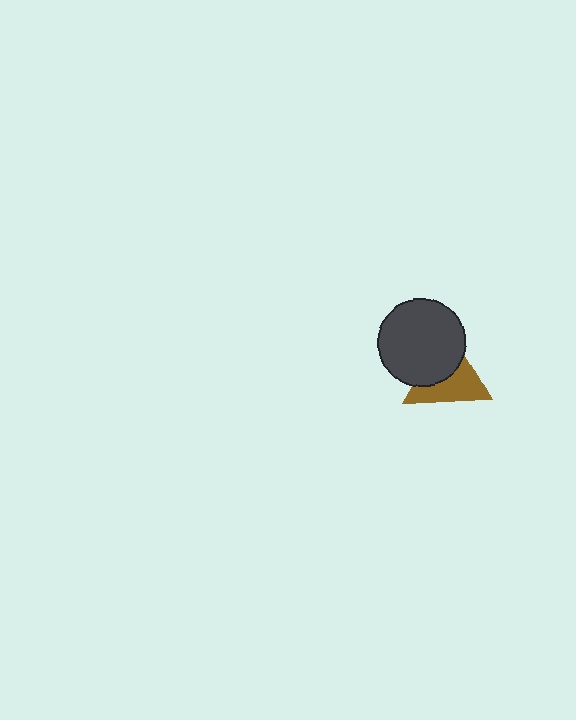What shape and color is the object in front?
The object in front is a dark gray circle.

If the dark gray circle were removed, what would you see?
You would see the complete brown triangle.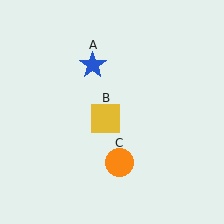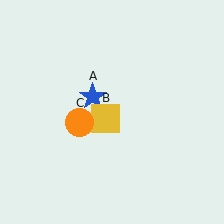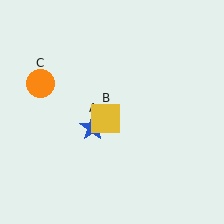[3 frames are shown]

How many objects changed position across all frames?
2 objects changed position: blue star (object A), orange circle (object C).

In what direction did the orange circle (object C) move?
The orange circle (object C) moved up and to the left.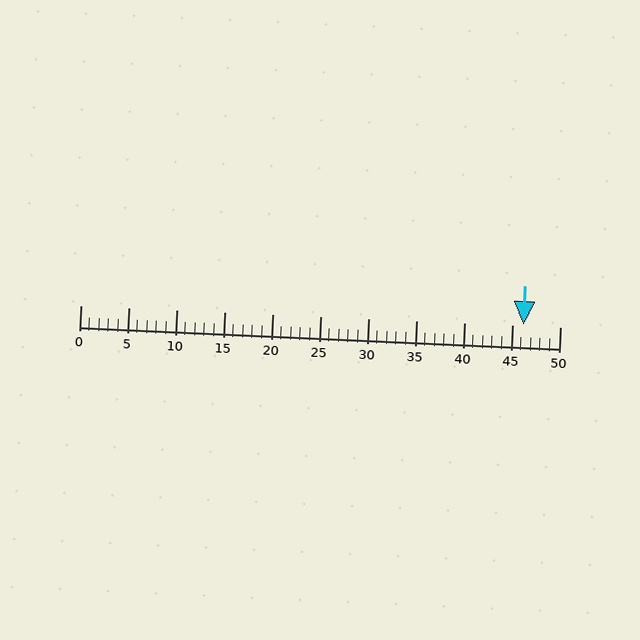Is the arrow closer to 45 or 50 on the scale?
The arrow is closer to 45.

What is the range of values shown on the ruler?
The ruler shows values from 0 to 50.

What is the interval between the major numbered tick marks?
The major tick marks are spaced 5 units apart.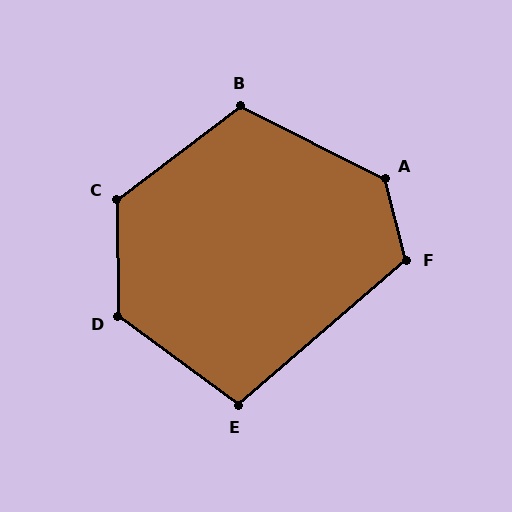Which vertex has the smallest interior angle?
E, at approximately 103 degrees.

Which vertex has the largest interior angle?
A, at approximately 131 degrees.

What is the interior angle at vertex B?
Approximately 116 degrees (obtuse).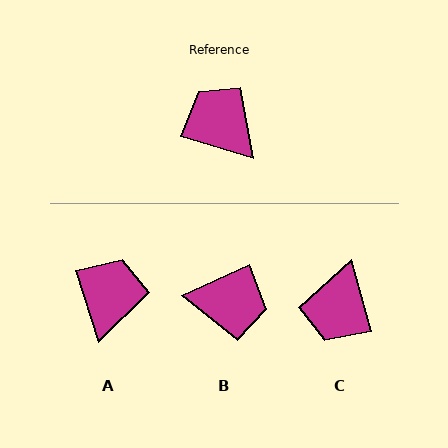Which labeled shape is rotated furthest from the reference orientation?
B, about 139 degrees away.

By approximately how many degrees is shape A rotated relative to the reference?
Approximately 56 degrees clockwise.